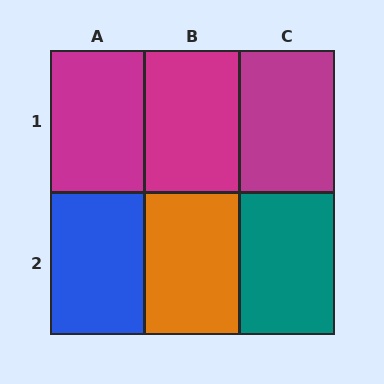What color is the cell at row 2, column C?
Teal.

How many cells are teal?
1 cell is teal.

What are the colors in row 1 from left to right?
Magenta, magenta, magenta.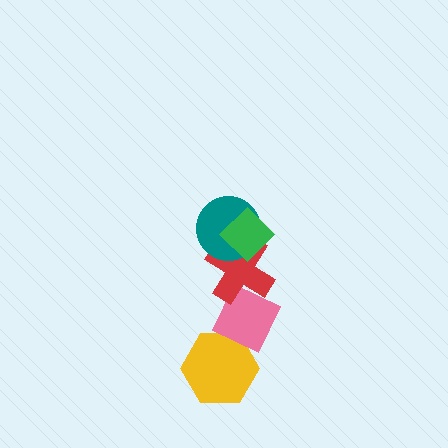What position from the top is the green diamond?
The green diamond is 1st from the top.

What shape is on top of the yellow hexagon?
The pink diamond is on top of the yellow hexagon.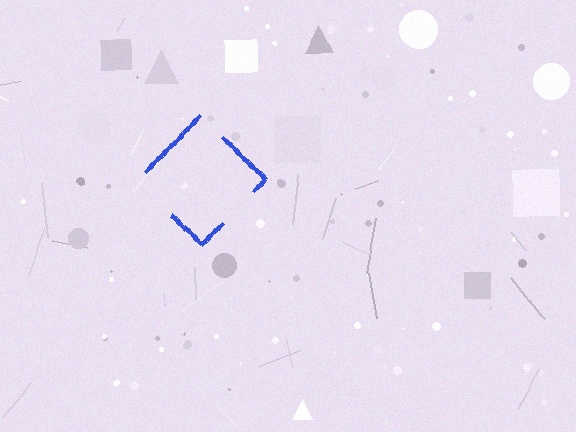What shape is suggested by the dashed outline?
The dashed outline suggests a diamond.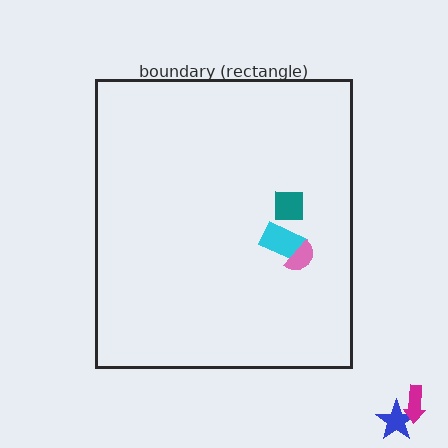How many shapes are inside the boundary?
3 inside, 2 outside.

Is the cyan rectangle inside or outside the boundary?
Inside.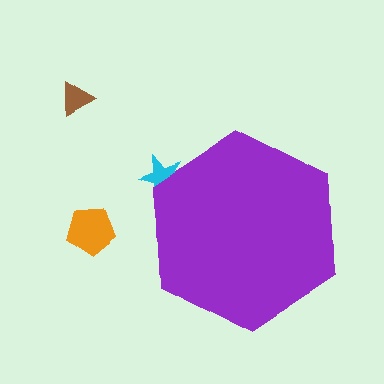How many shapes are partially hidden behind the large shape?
1 shape is partially hidden.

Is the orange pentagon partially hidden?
No, the orange pentagon is fully visible.